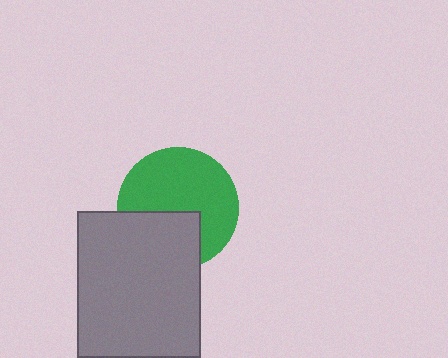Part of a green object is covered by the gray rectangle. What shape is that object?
It is a circle.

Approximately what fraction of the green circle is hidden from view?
Roughly 34% of the green circle is hidden behind the gray rectangle.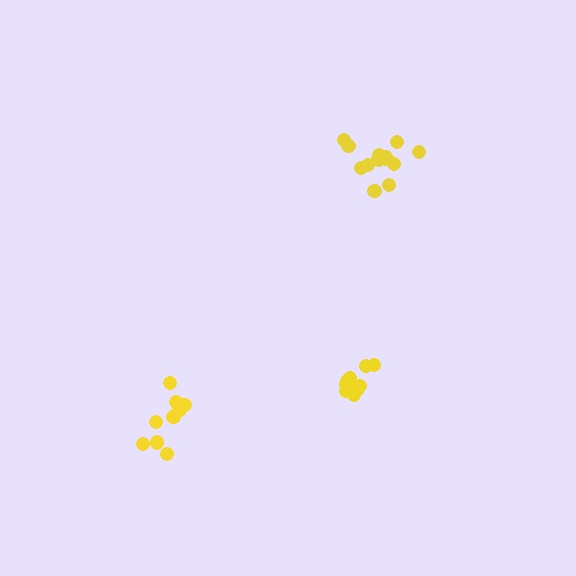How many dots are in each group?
Group 1: 14 dots, Group 2: 11 dots, Group 3: 9 dots (34 total).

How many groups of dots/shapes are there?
There are 3 groups.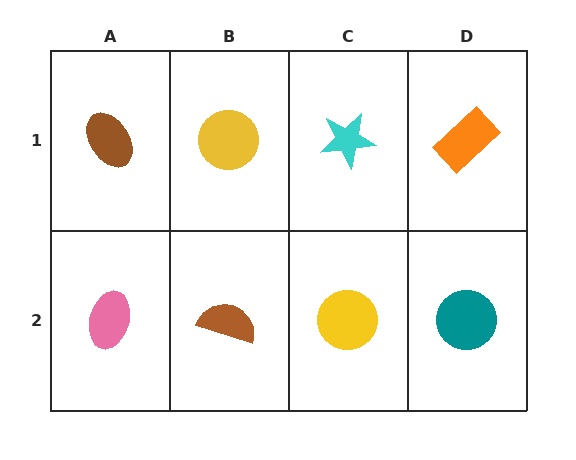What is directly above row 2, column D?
An orange rectangle.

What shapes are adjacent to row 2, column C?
A cyan star (row 1, column C), a brown semicircle (row 2, column B), a teal circle (row 2, column D).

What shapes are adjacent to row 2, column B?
A yellow circle (row 1, column B), a pink ellipse (row 2, column A), a yellow circle (row 2, column C).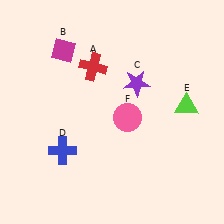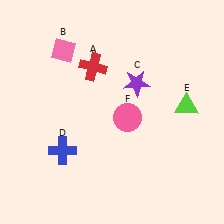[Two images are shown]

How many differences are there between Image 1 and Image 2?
There is 1 difference between the two images.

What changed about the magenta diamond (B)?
In Image 1, B is magenta. In Image 2, it changed to pink.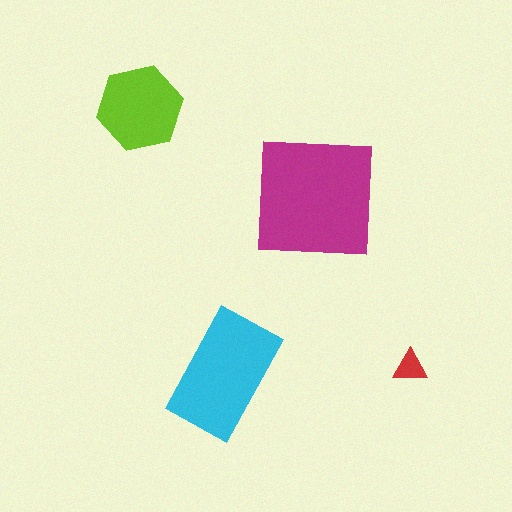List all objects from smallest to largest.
The red triangle, the lime hexagon, the cyan rectangle, the magenta square.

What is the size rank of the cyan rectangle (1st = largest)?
2nd.